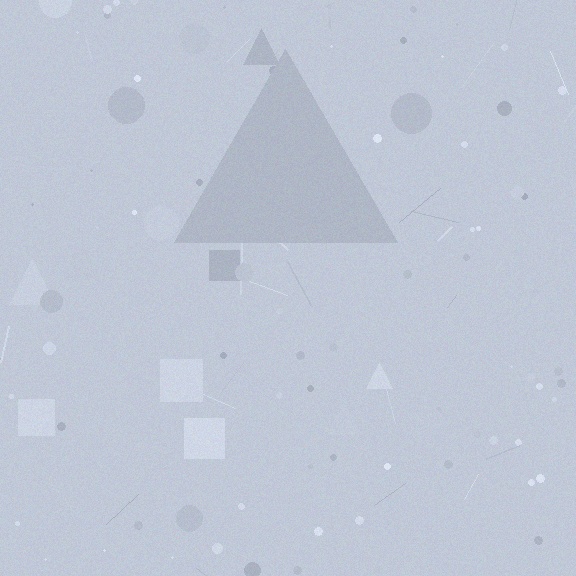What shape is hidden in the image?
A triangle is hidden in the image.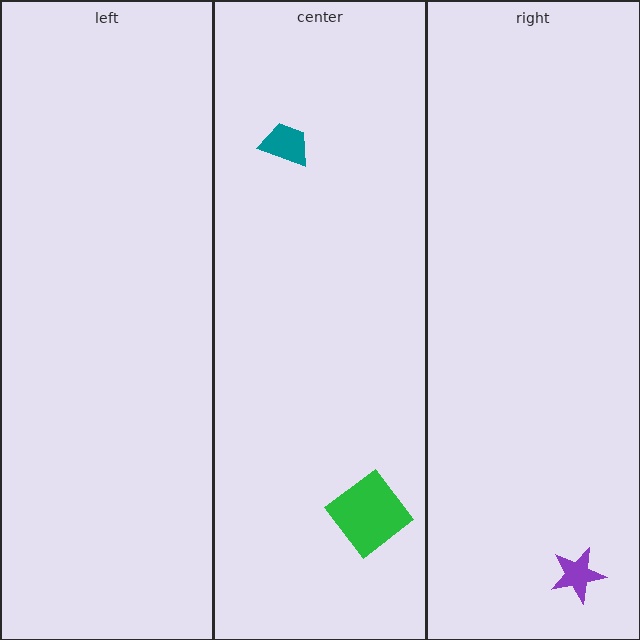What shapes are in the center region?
The green diamond, the teal trapezoid.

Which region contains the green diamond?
The center region.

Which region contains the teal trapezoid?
The center region.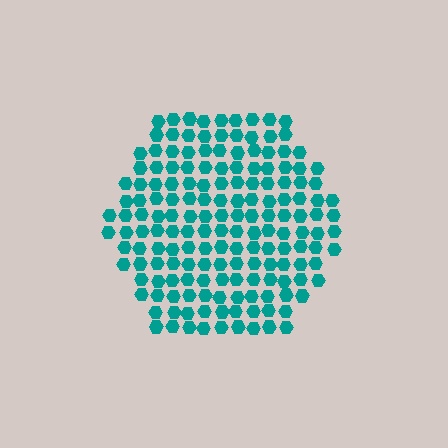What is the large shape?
The large shape is a hexagon.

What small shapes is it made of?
It is made of small hexagons.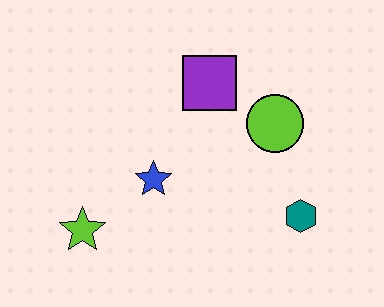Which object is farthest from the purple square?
The lime star is farthest from the purple square.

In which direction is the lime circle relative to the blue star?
The lime circle is to the right of the blue star.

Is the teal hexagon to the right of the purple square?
Yes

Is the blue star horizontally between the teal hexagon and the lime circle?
No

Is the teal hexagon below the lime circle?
Yes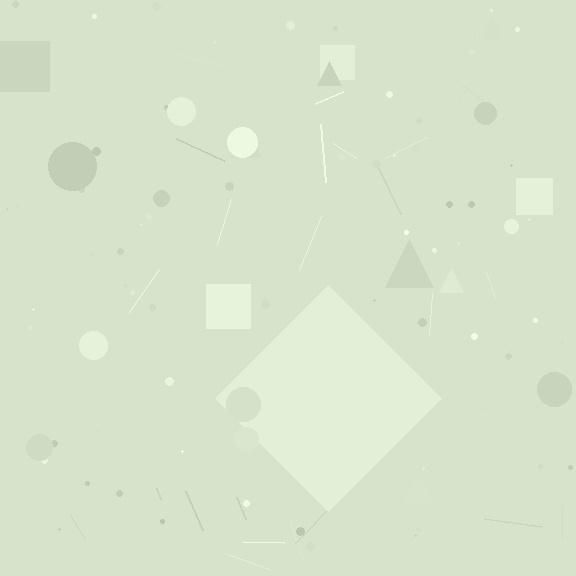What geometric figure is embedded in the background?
A diamond is embedded in the background.